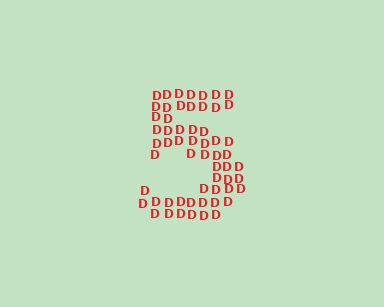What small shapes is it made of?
It is made of small letter D's.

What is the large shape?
The large shape is the digit 5.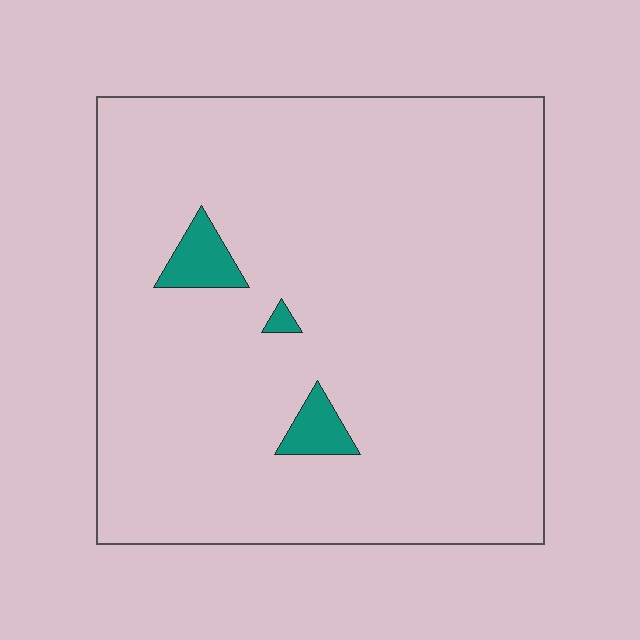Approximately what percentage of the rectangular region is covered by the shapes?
Approximately 5%.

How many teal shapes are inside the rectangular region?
3.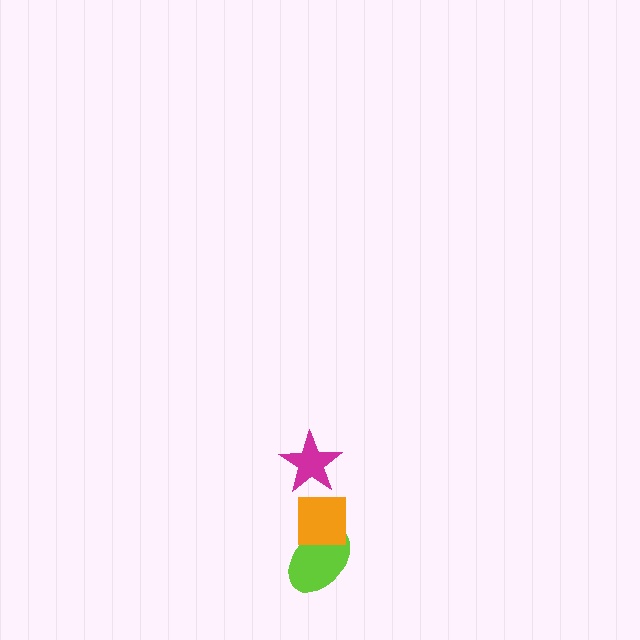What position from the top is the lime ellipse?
The lime ellipse is 3rd from the top.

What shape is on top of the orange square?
The magenta star is on top of the orange square.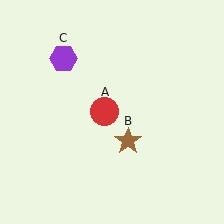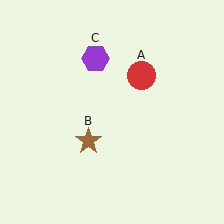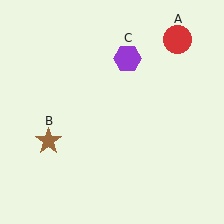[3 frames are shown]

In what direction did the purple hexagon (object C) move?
The purple hexagon (object C) moved right.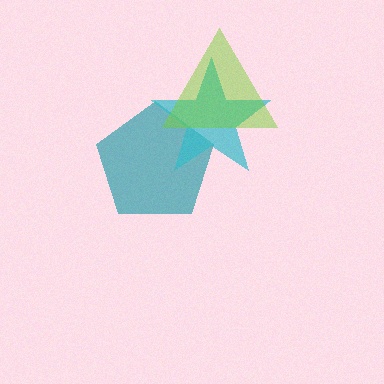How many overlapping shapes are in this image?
There are 3 overlapping shapes in the image.